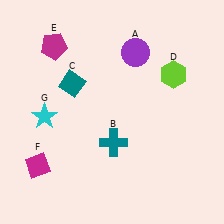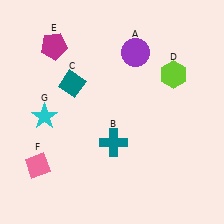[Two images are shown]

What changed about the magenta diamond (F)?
In Image 1, F is magenta. In Image 2, it changed to pink.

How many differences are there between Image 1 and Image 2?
There is 1 difference between the two images.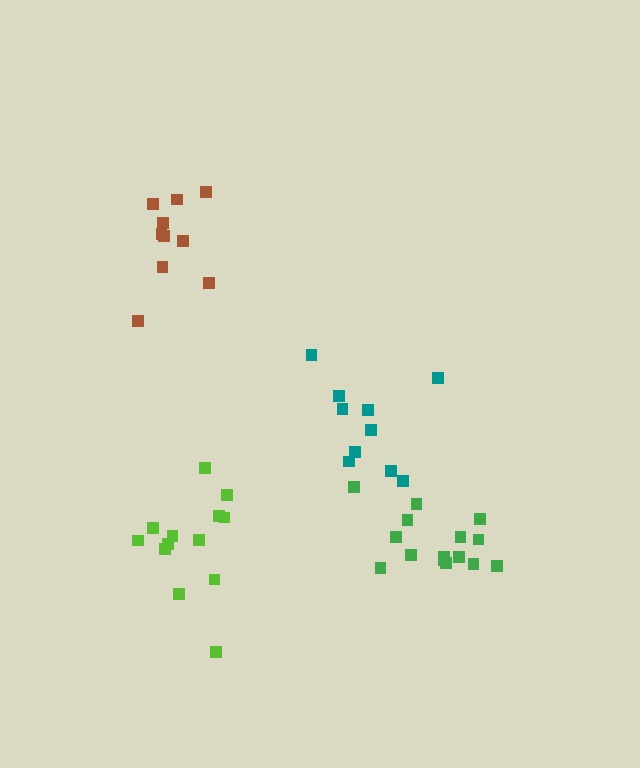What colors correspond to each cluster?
The clusters are colored: teal, lime, green, brown.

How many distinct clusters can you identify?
There are 4 distinct clusters.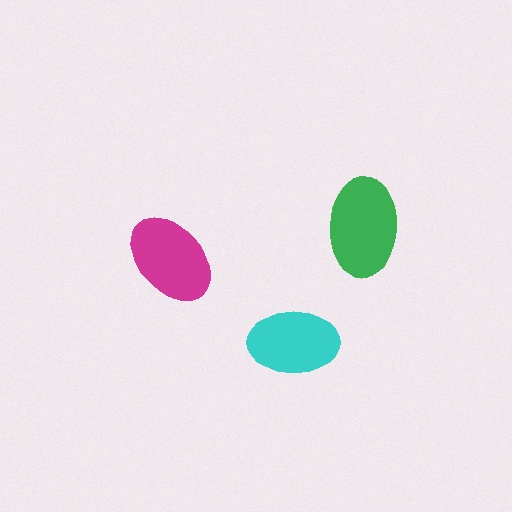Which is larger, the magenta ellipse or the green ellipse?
The green one.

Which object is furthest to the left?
The magenta ellipse is leftmost.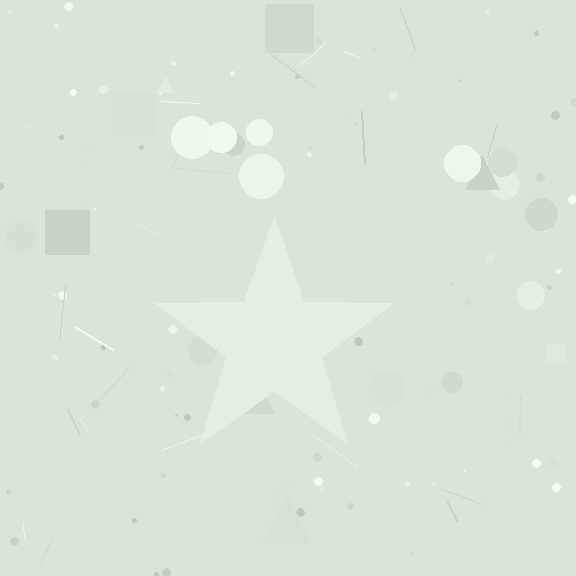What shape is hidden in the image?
A star is hidden in the image.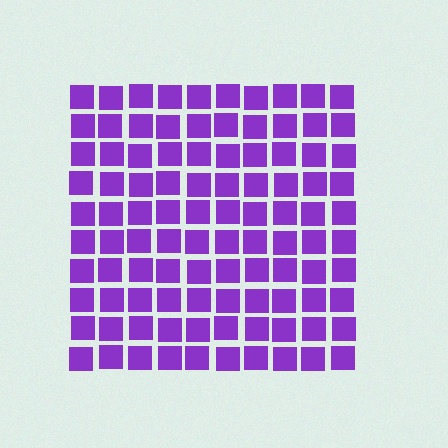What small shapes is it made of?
It is made of small squares.